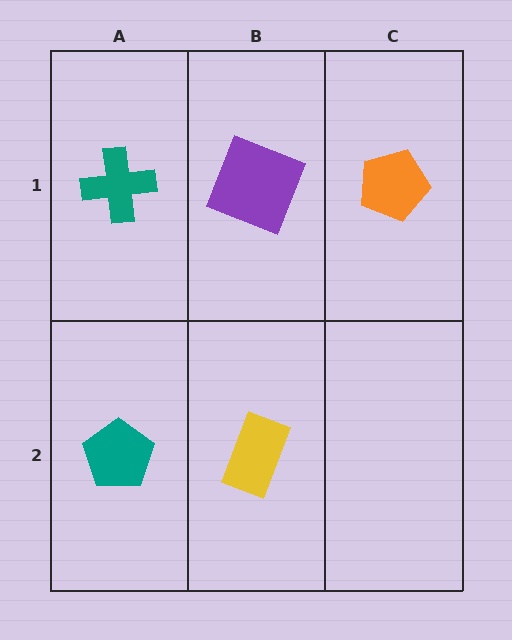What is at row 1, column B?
A purple square.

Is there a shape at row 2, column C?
No, that cell is empty.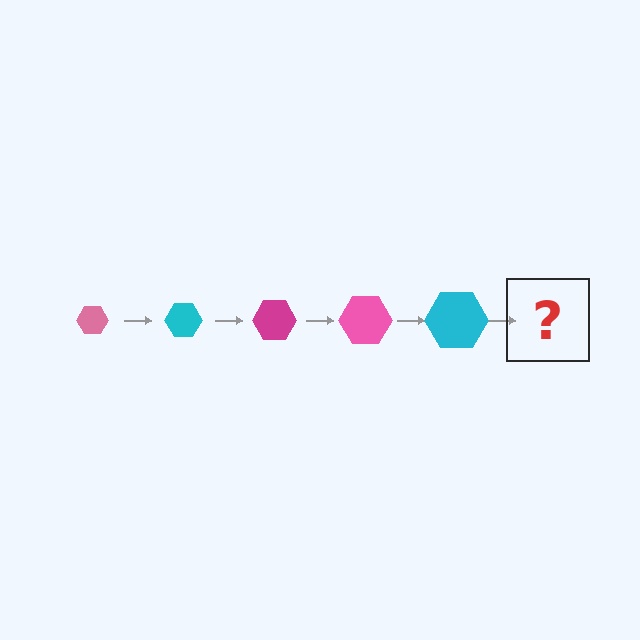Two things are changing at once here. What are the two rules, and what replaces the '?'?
The two rules are that the hexagon grows larger each step and the color cycles through pink, cyan, and magenta. The '?' should be a magenta hexagon, larger than the previous one.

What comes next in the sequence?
The next element should be a magenta hexagon, larger than the previous one.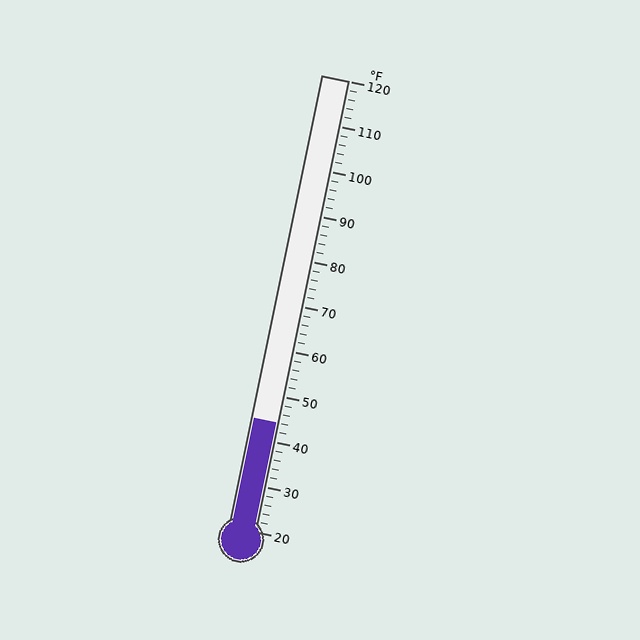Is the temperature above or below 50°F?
The temperature is below 50°F.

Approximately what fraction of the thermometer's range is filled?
The thermometer is filled to approximately 25% of its range.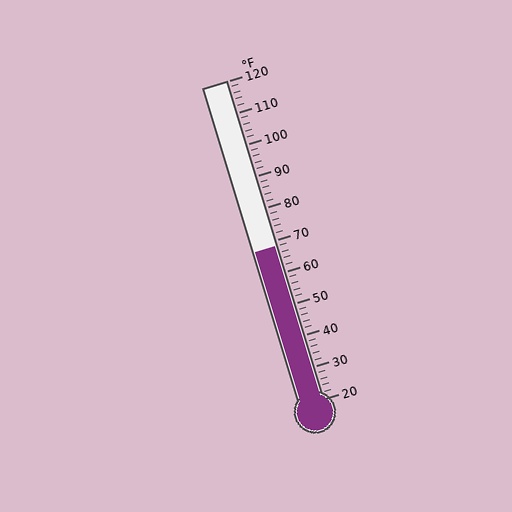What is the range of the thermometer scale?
The thermometer scale ranges from 20°F to 120°F.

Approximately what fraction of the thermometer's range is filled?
The thermometer is filled to approximately 50% of its range.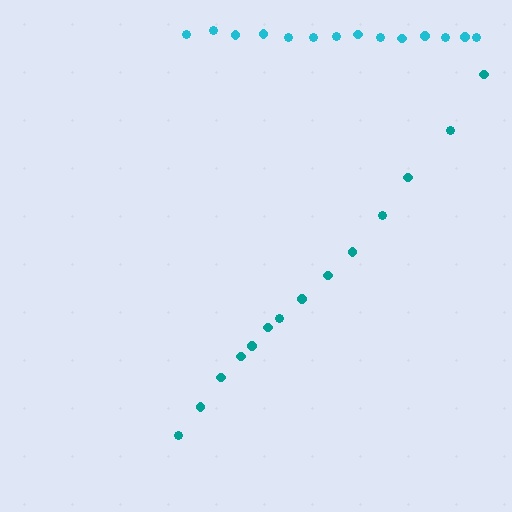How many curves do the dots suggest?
There are 2 distinct paths.